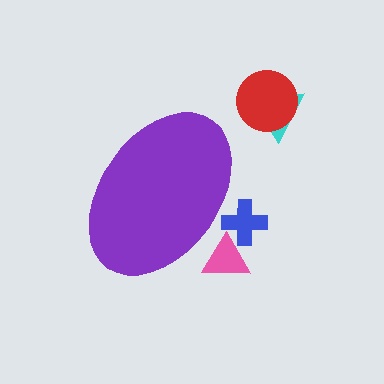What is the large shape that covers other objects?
A purple ellipse.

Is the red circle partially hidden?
No, the red circle is fully visible.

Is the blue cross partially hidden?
Yes, the blue cross is partially hidden behind the purple ellipse.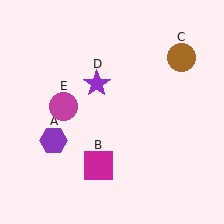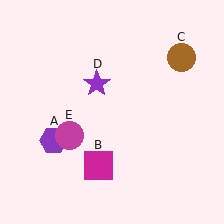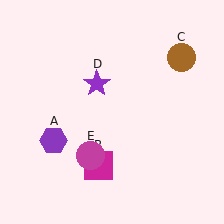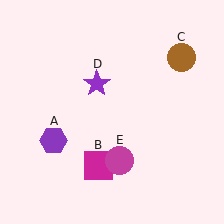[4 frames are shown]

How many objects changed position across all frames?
1 object changed position: magenta circle (object E).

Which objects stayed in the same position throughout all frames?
Purple hexagon (object A) and magenta square (object B) and brown circle (object C) and purple star (object D) remained stationary.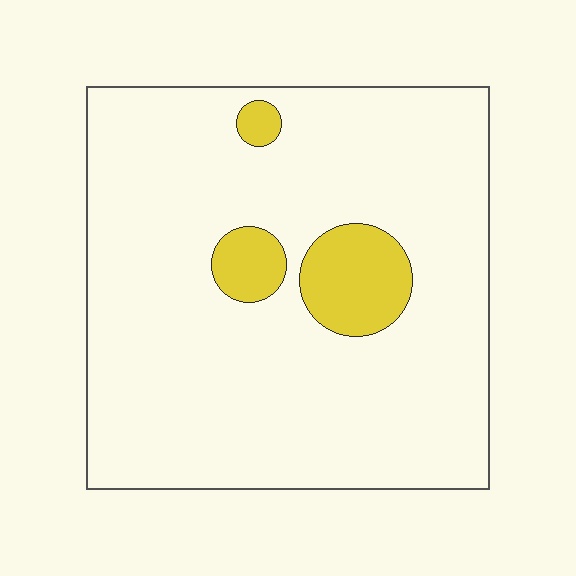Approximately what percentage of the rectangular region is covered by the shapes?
Approximately 10%.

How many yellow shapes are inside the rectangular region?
3.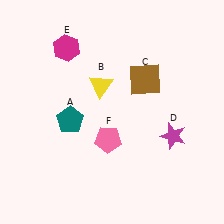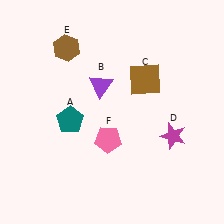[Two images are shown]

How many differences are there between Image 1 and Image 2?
There are 2 differences between the two images.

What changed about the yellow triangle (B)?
In Image 1, B is yellow. In Image 2, it changed to purple.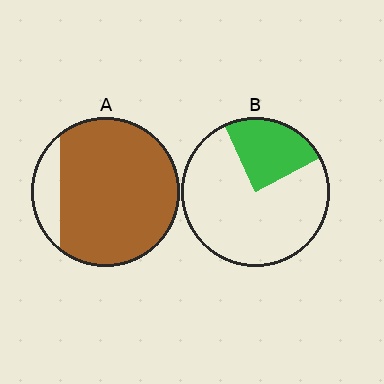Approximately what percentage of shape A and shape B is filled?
A is approximately 85% and B is approximately 25%.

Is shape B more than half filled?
No.